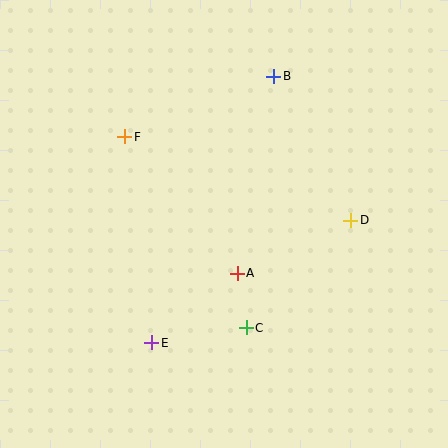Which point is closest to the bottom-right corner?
Point C is closest to the bottom-right corner.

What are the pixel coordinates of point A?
Point A is at (237, 273).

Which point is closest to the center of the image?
Point A at (237, 273) is closest to the center.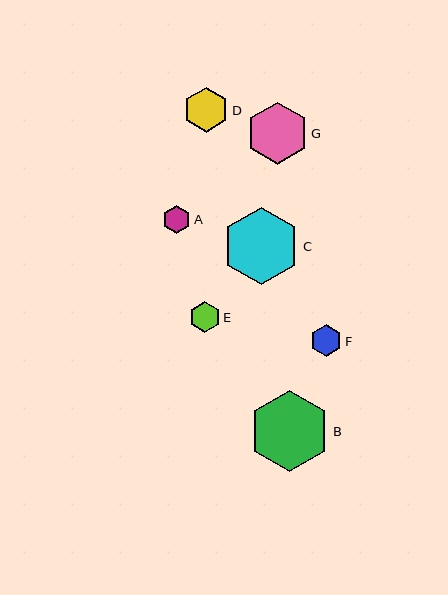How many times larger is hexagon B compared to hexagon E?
Hexagon B is approximately 2.6 times the size of hexagon E.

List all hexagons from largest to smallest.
From largest to smallest: B, C, G, D, F, E, A.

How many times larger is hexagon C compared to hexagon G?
Hexagon C is approximately 1.3 times the size of hexagon G.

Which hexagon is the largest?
Hexagon B is the largest with a size of approximately 81 pixels.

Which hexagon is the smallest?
Hexagon A is the smallest with a size of approximately 28 pixels.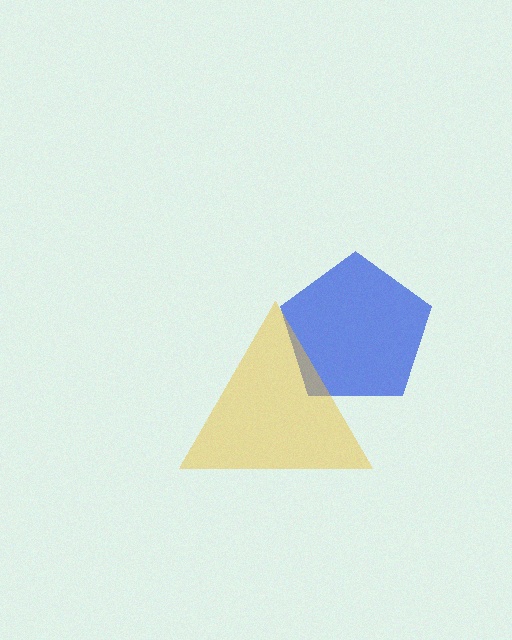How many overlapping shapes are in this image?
There are 2 overlapping shapes in the image.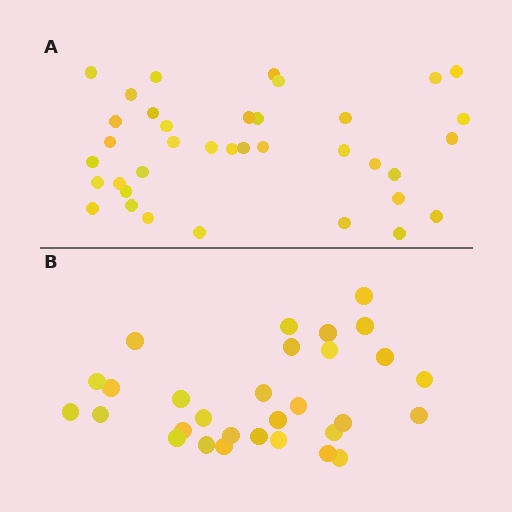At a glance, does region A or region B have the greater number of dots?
Region A (the top region) has more dots.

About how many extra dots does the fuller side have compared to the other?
Region A has roughly 8 or so more dots than region B.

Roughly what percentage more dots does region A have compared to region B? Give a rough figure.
About 25% more.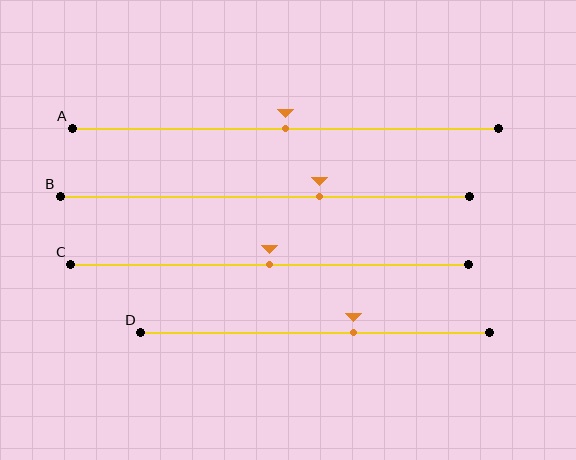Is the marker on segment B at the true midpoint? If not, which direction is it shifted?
No, the marker on segment B is shifted to the right by about 13% of the segment length.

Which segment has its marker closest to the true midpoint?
Segment A has its marker closest to the true midpoint.